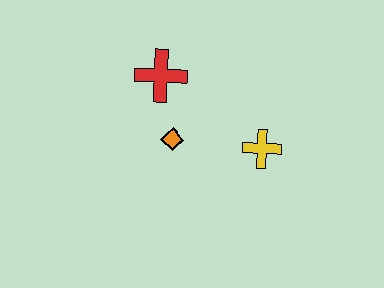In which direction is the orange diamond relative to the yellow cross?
The orange diamond is to the left of the yellow cross.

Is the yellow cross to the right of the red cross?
Yes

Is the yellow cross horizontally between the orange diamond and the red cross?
No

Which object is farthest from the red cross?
The yellow cross is farthest from the red cross.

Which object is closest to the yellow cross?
The orange diamond is closest to the yellow cross.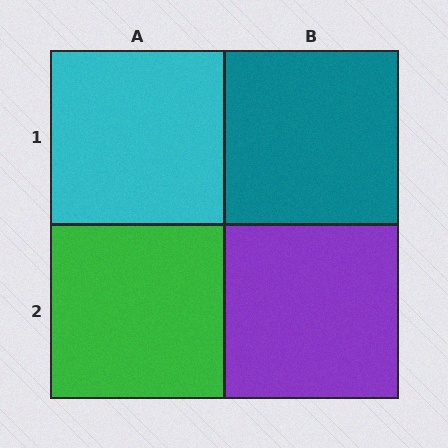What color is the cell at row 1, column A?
Cyan.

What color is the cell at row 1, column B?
Teal.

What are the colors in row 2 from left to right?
Green, purple.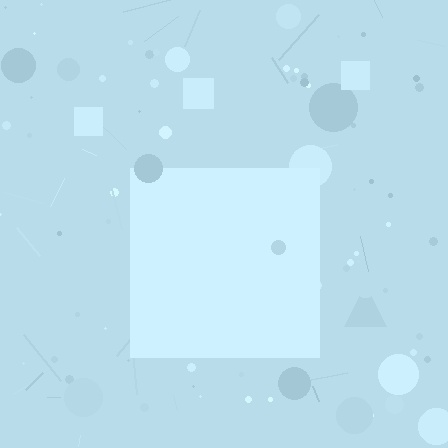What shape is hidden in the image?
A square is hidden in the image.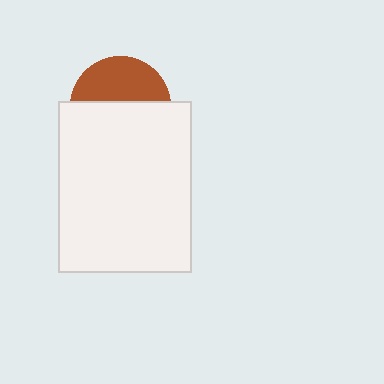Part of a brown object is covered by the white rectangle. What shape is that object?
It is a circle.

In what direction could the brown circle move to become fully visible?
The brown circle could move up. That would shift it out from behind the white rectangle entirely.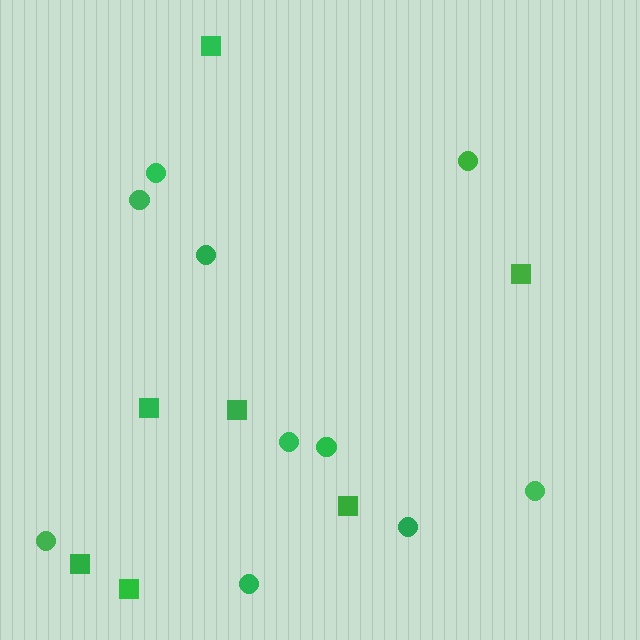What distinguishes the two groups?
There are 2 groups: one group of circles (10) and one group of squares (7).